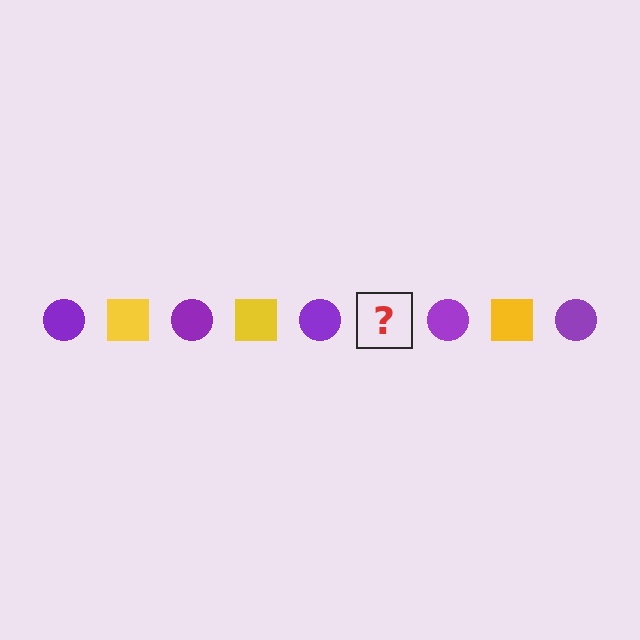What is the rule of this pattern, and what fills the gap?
The rule is that the pattern alternates between purple circle and yellow square. The gap should be filled with a yellow square.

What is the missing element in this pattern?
The missing element is a yellow square.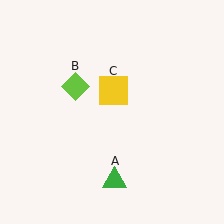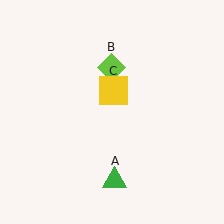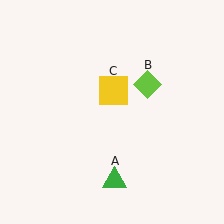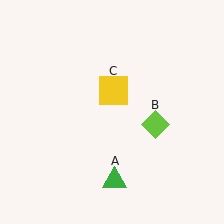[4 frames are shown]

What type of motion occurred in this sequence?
The lime diamond (object B) rotated clockwise around the center of the scene.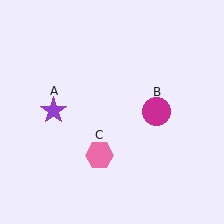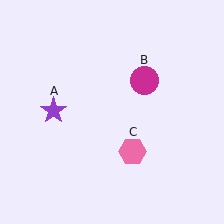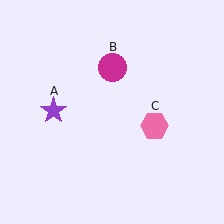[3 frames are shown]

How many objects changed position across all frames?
2 objects changed position: magenta circle (object B), pink hexagon (object C).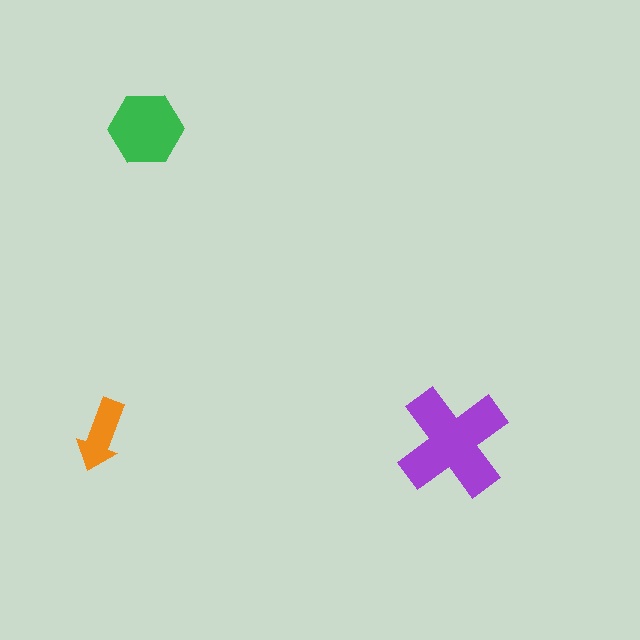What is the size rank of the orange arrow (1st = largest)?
3rd.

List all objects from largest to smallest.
The purple cross, the green hexagon, the orange arrow.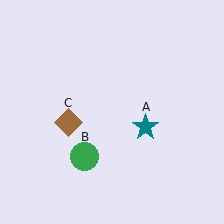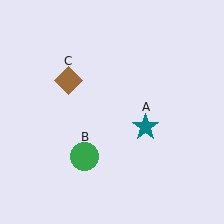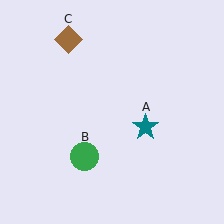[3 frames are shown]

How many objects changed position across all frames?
1 object changed position: brown diamond (object C).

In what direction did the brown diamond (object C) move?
The brown diamond (object C) moved up.